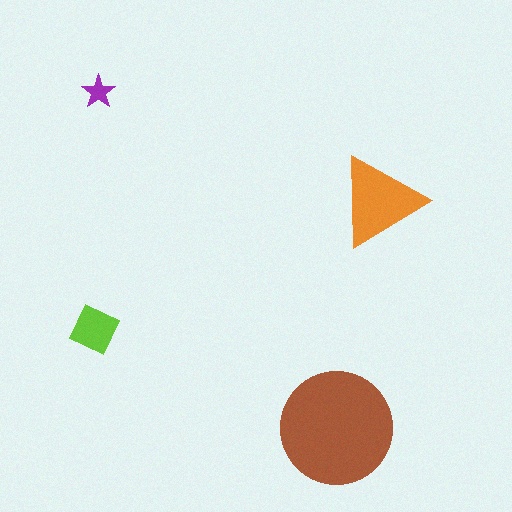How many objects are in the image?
There are 4 objects in the image.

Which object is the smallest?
The purple star.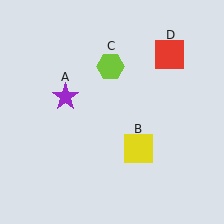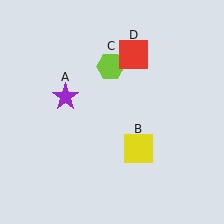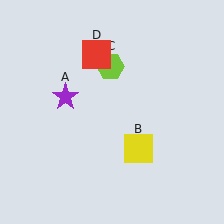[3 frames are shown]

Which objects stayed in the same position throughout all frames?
Purple star (object A) and yellow square (object B) and lime hexagon (object C) remained stationary.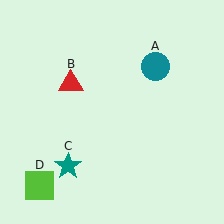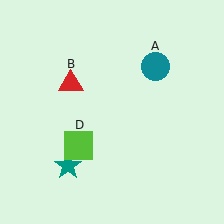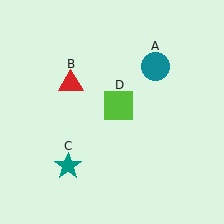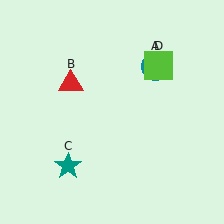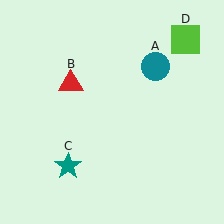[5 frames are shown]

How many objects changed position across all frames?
1 object changed position: lime square (object D).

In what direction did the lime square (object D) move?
The lime square (object D) moved up and to the right.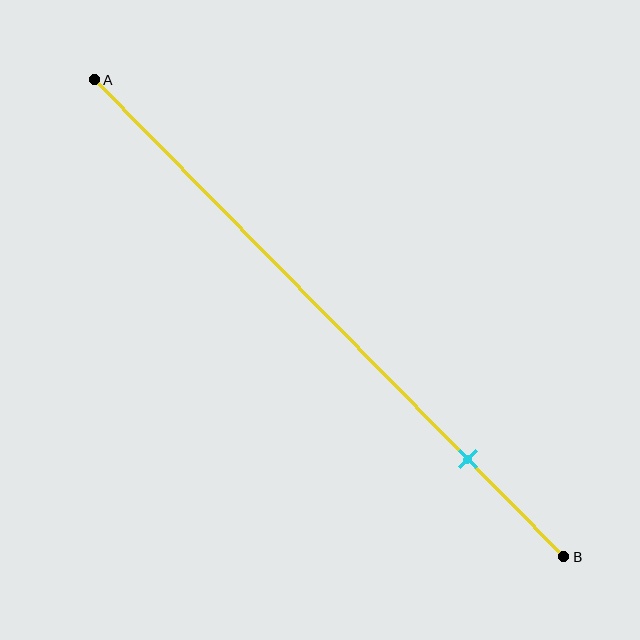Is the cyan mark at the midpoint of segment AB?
No, the mark is at about 80% from A, not at the 50% midpoint.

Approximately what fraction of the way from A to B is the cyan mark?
The cyan mark is approximately 80% of the way from A to B.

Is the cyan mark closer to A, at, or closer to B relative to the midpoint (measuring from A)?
The cyan mark is closer to point B than the midpoint of segment AB.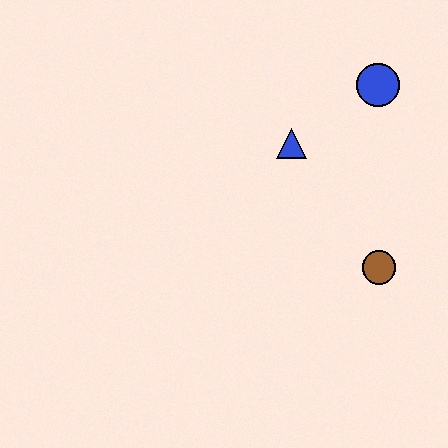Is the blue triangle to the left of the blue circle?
Yes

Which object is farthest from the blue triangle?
The brown circle is farthest from the blue triangle.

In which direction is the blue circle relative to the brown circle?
The blue circle is above the brown circle.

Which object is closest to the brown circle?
The blue triangle is closest to the brown circle.